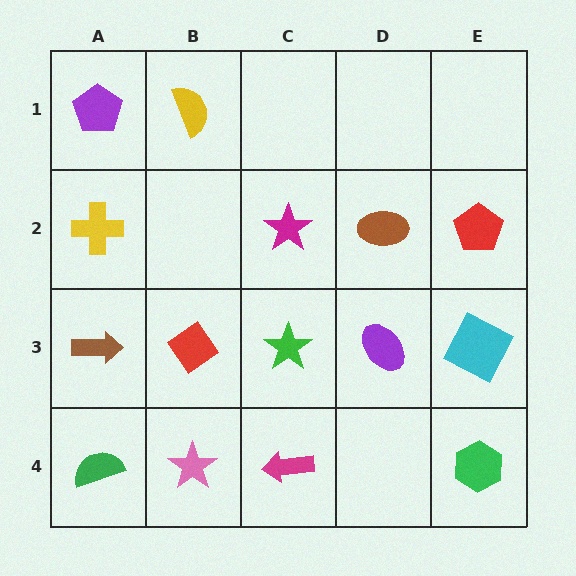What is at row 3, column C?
A green star.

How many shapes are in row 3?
5 shapes.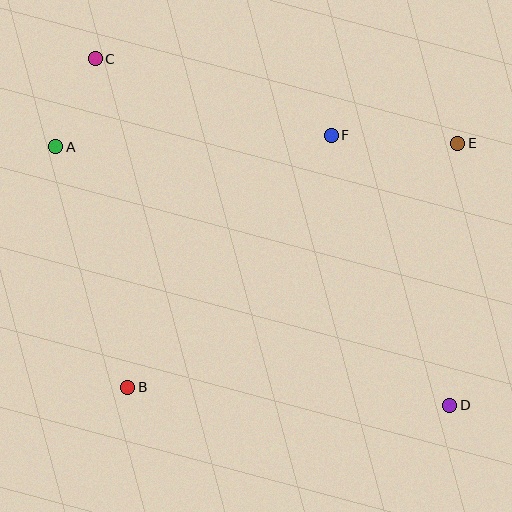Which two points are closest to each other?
Points A and C are closest to each other.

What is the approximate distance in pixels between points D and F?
The distance between D and F is approximately 295 pixels.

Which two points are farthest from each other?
Points C and D are farthest from each other.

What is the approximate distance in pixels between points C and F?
The distance between C and F is approximately 248 pixels.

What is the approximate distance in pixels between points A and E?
The distance between A and E is approximately 402 pixels.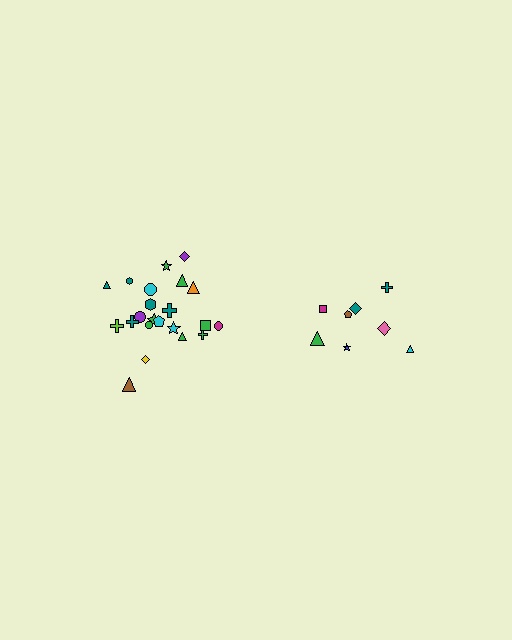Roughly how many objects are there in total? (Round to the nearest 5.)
Roughly 30 objects in total.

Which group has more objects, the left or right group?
The left group.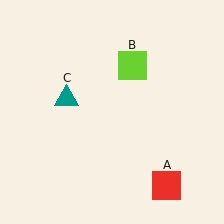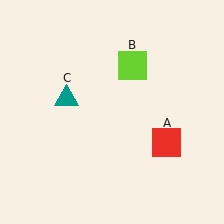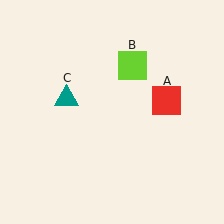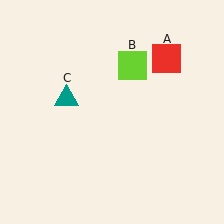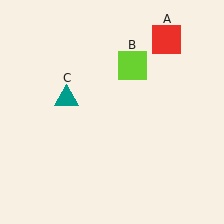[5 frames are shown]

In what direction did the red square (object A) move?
The red square (object A) moved up.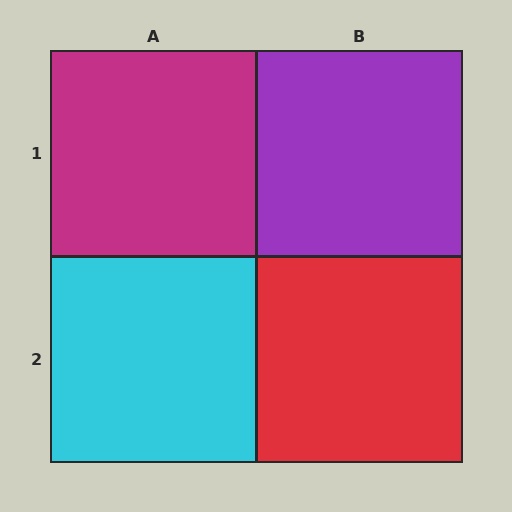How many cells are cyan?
1 cell is cyan.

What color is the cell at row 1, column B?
Purple.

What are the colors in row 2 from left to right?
Cyan, red.